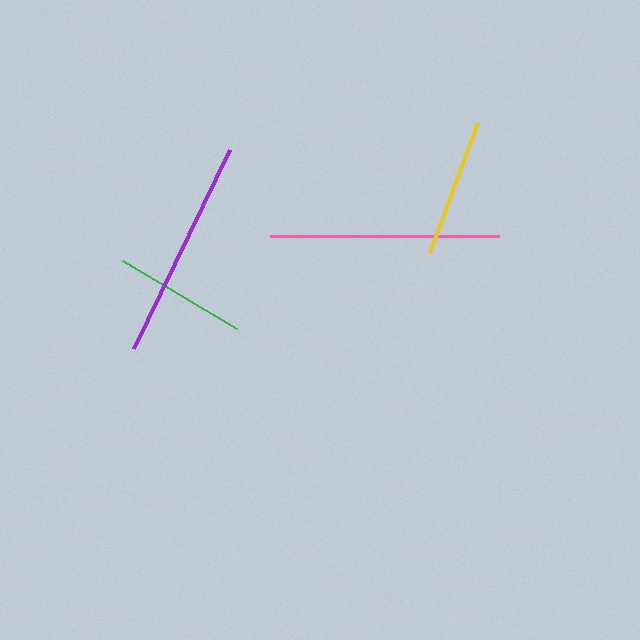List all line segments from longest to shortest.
From longest to shortest: pink, purple, yellow, green.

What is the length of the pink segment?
The pink segment is approximately 229 pixels long.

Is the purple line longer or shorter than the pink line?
The pink line is longer than the purple line.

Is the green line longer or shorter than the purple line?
The purple line is longer than the green line.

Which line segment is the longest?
The pink line is the longest at approximately 229 pixels.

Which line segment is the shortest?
The green line is the shortest at approximately 132 pixels.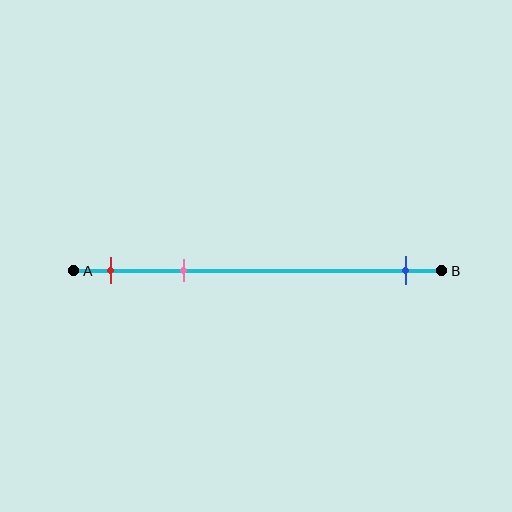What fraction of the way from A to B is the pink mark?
The pink mark is approximately 30% (0.3) of the way from A to B.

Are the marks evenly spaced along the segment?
No, the marks are not evenly spaced.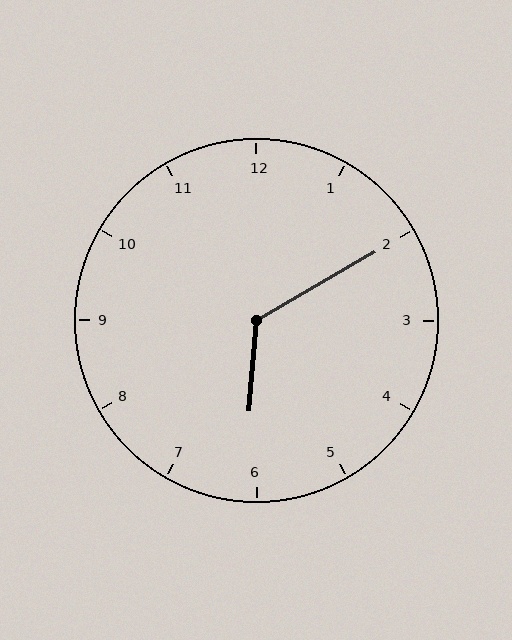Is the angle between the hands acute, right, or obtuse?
It is obtuse.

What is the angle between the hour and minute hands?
Approximately 125 degrees.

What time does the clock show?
6:10.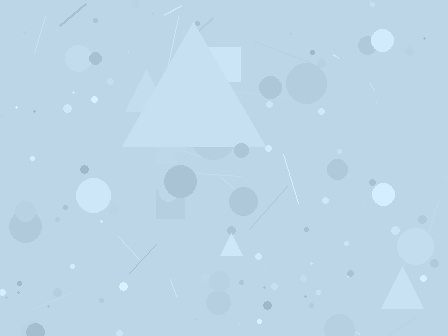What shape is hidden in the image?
A triangle is hidden in the image.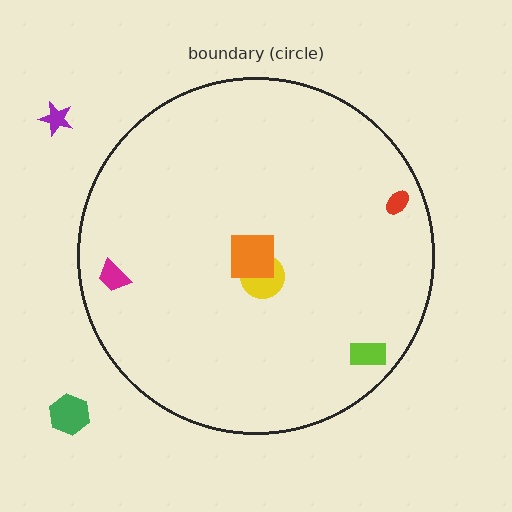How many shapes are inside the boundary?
5 inside, 2 outside.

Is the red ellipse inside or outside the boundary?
Inside.